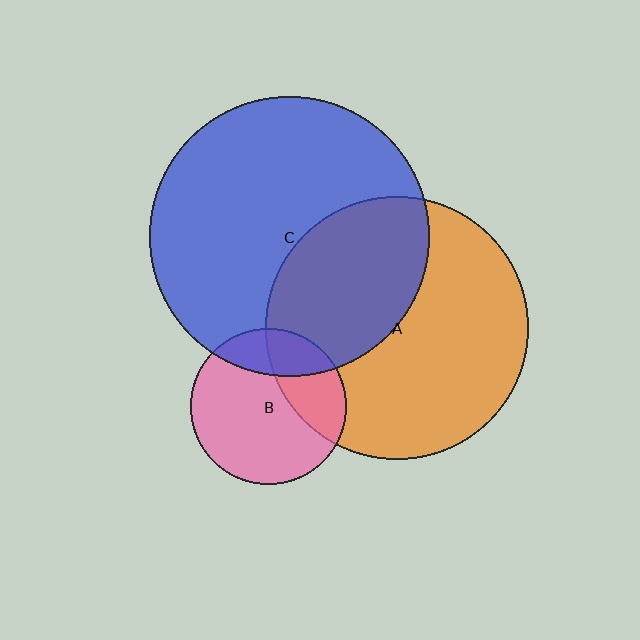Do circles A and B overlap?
Yes.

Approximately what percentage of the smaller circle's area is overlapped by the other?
Approximately 30%.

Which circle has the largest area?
Circle C (blue).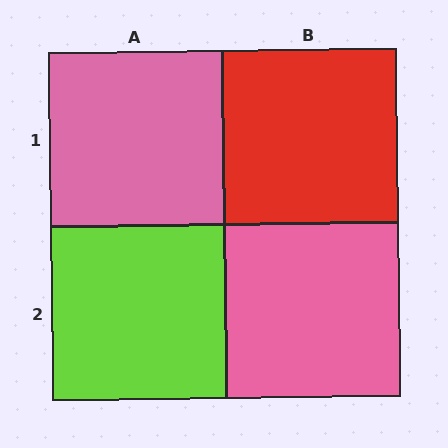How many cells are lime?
1 cell is lime.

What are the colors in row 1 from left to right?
Pink, red.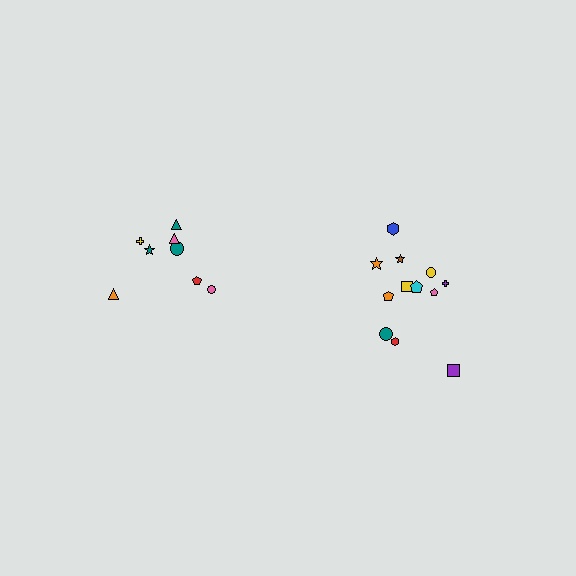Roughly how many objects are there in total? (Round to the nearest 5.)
Roughly 20 objects in total.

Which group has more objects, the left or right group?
The right group.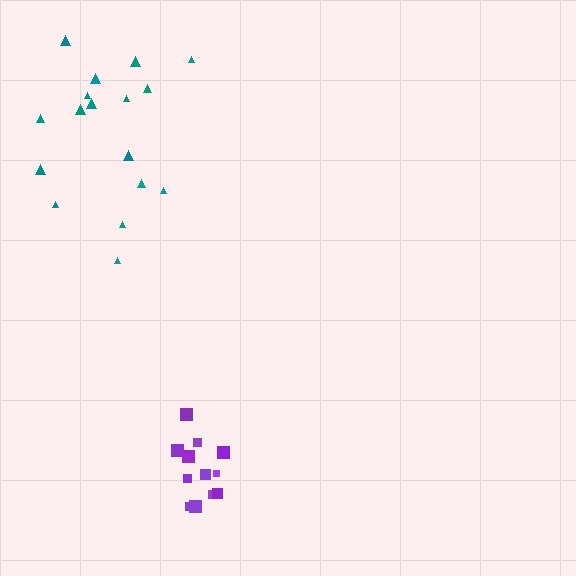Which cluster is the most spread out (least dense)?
Teal.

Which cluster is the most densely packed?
Purple.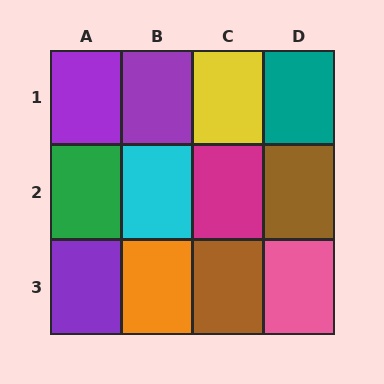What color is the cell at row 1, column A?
Purple.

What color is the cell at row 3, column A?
Purple.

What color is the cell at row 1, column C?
Yellow.